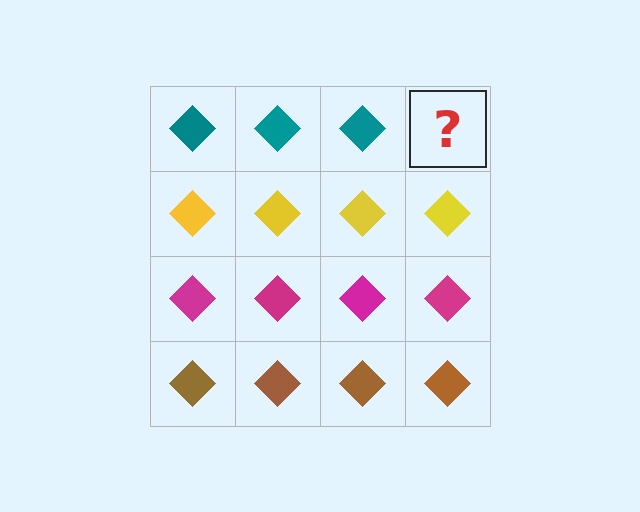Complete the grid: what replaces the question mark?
The question mark should be replaced with a teal diamond.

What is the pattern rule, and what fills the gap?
The rule is that each row has a consistent color. The gap should be filled with a teal diamond.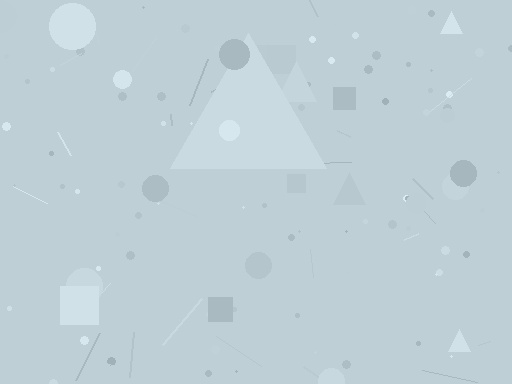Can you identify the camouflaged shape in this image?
The camouflaged shape is a triangle.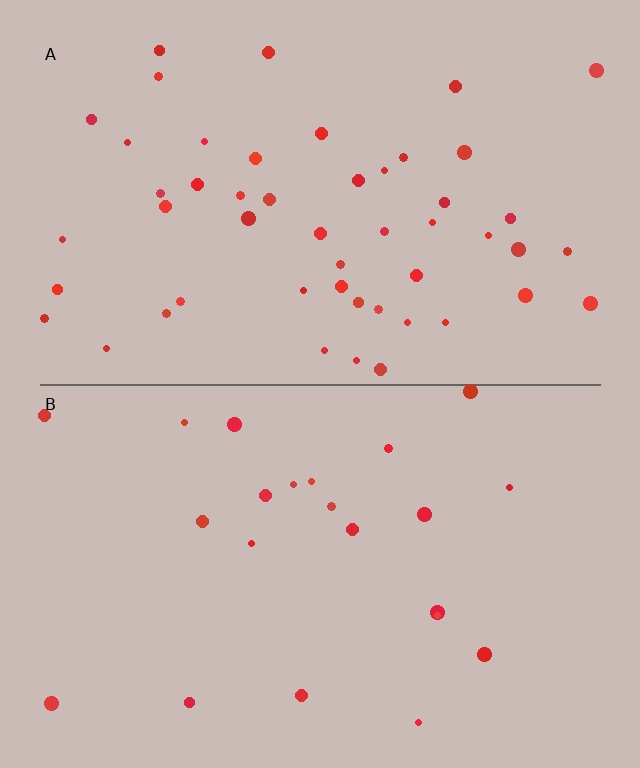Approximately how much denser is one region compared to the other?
Approximately 2.2× — region A over region B.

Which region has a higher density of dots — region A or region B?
A (the top).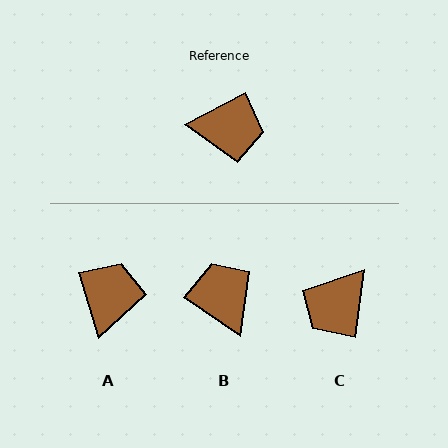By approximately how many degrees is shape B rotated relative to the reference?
Approximately 117 degrees counter-clockwise.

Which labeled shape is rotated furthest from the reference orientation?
C, about 125 degrees away.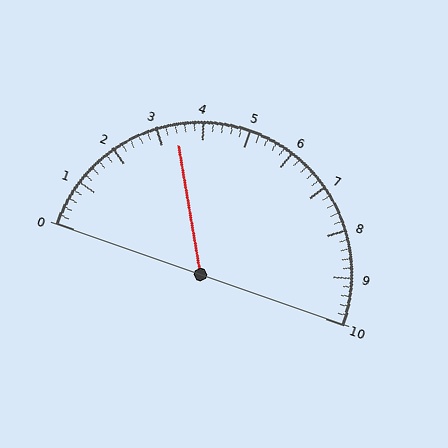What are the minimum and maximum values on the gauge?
The gauge ranges from 0 to 10.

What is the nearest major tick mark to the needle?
The nearest major tick mark is 3.